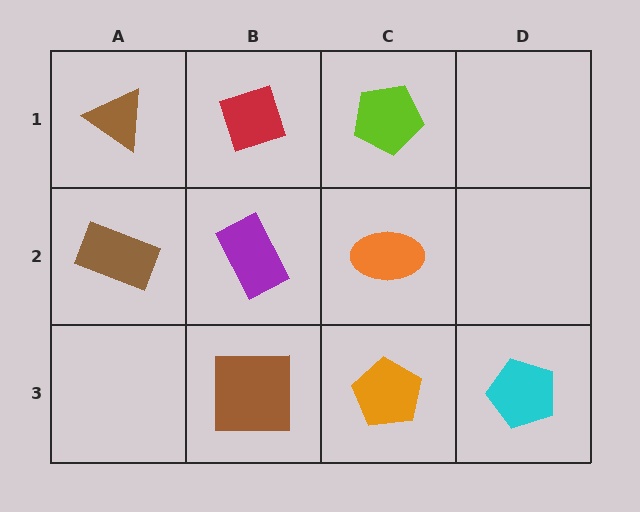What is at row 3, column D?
A cyan pentagon.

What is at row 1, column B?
A red diamond.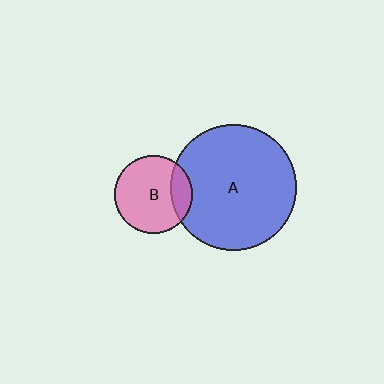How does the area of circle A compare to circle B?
Approximately 2.6 times.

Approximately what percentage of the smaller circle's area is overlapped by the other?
Approximately 20%.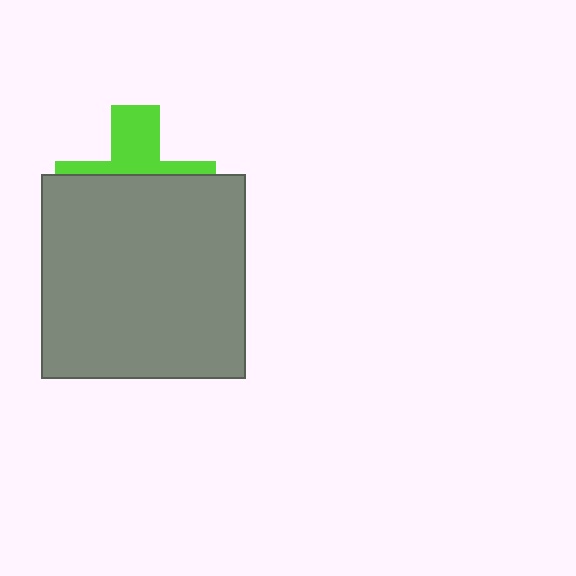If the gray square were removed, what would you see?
You would see the complete lime cross.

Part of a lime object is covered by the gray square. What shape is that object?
It is a cross.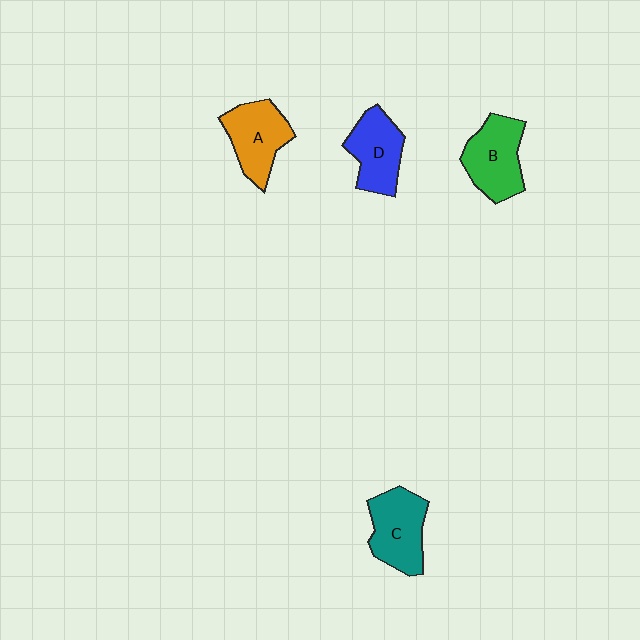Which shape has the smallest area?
Shape D (blue).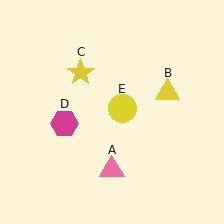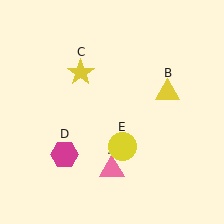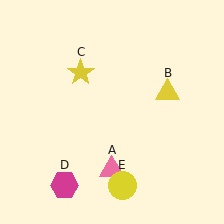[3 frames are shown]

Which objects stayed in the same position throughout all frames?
Pink triangle (object A) and yellow triangle (object B) and yellow star (object C) remained stationary.